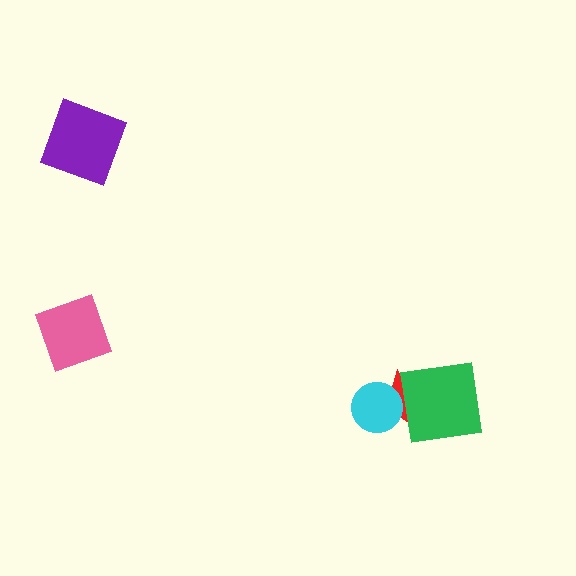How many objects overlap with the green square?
1 object overlaps with the green square.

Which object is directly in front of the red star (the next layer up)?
The cyan circle is directly in front of the red star.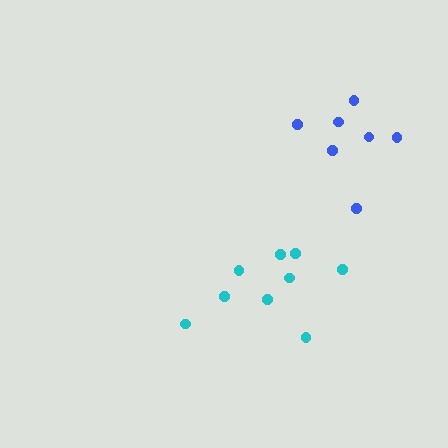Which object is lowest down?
The cyan cluster is bottommost.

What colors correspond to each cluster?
The clusters are colored: blue, cyan.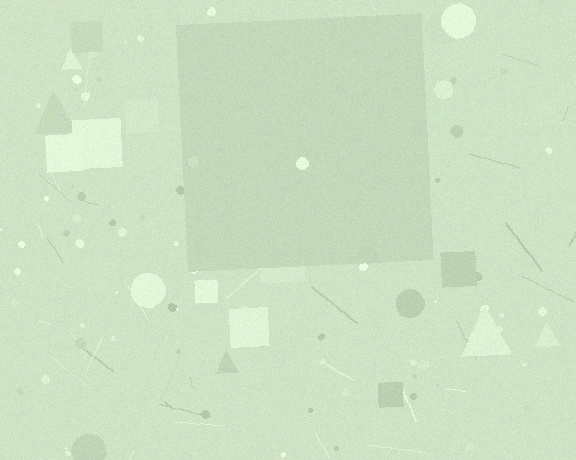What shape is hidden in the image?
A square is hidden in the image.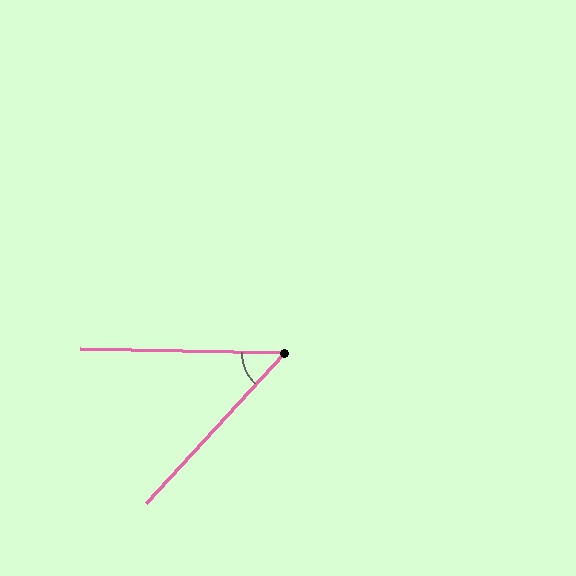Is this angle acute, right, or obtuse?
It is acute.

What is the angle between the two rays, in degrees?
Approximately 49 degrees.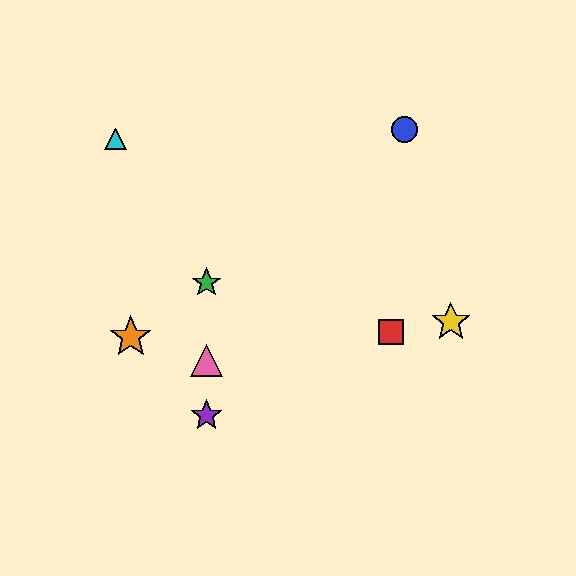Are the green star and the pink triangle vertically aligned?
Yes, both are at x≈206.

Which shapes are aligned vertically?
The green star, the purple star, the pink triangle are aligned vertically.